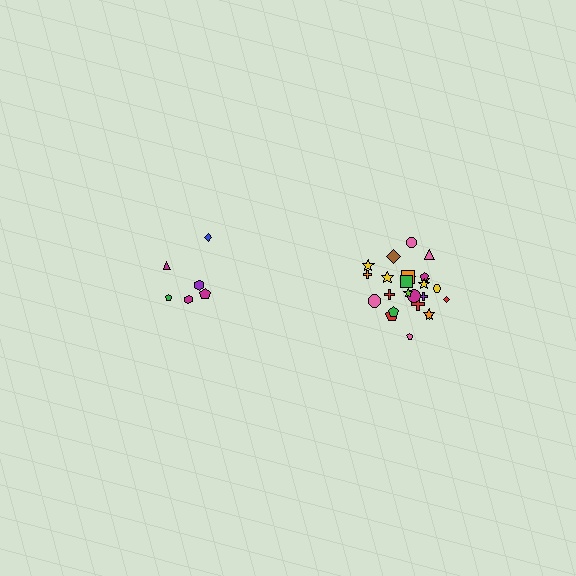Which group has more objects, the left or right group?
The right group.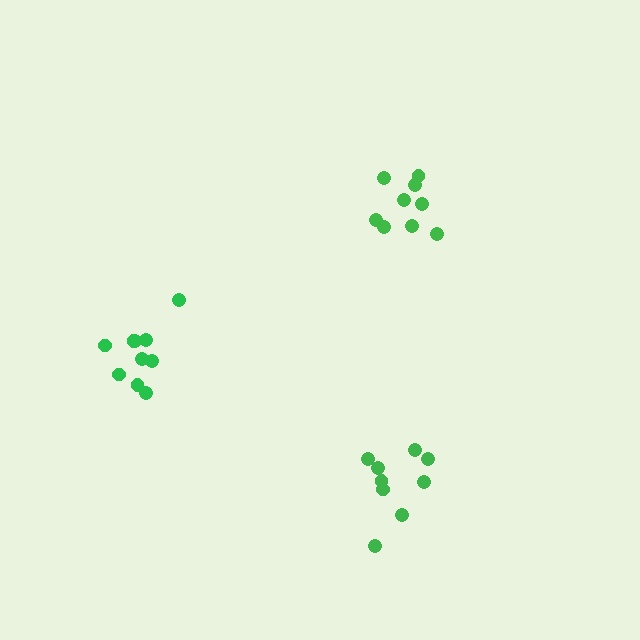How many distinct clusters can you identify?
There are 3 distinct clusters.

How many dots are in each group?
Group 1: 9 dots, Group 2: 9 dots, Group 3: 10 dots (28 total).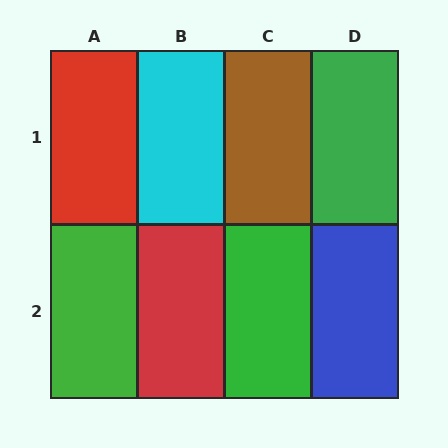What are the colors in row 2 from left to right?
Green, red, green, blue.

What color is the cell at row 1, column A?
Red.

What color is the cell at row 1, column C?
Brown.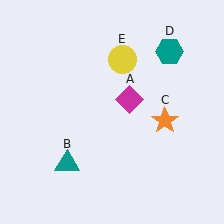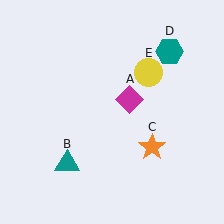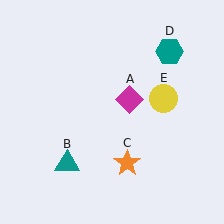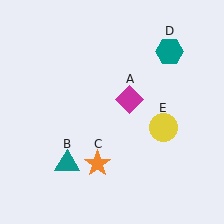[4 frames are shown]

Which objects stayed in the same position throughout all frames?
Magenta diamond (object A) and teal triangle (object B) and teal hexagon (object D) remained stationary.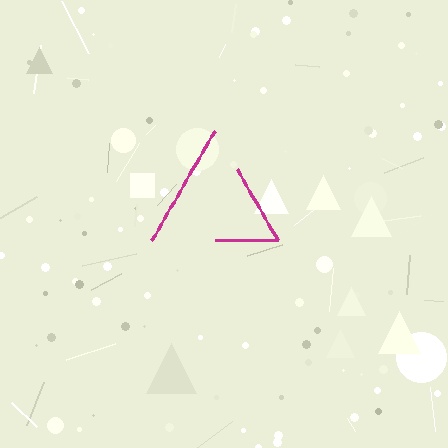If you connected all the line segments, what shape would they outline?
They would outline a triangle.